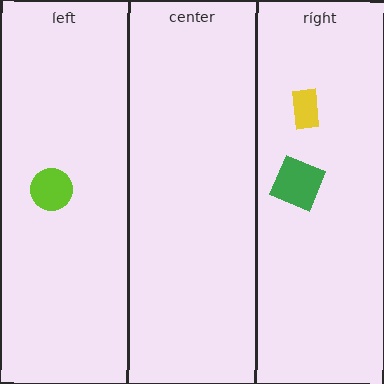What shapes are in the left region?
The lime circle.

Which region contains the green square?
The right region.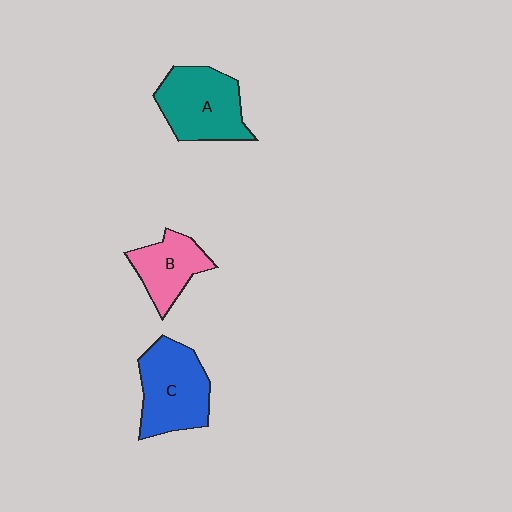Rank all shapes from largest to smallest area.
From largest to smallest: C (blue), A (teal), B (pink).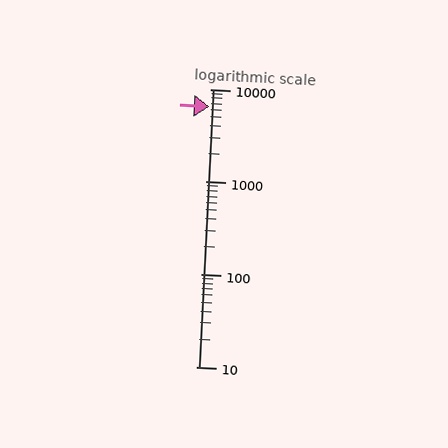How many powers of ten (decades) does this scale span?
The scale spans 3 decades, from 10 to 10000.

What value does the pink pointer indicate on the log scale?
The pointer indicates approximately 6400.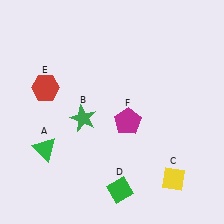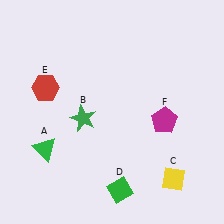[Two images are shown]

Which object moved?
The magenta pentagon (F) moved right.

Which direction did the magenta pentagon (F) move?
The magenta pentagon (F) moved right.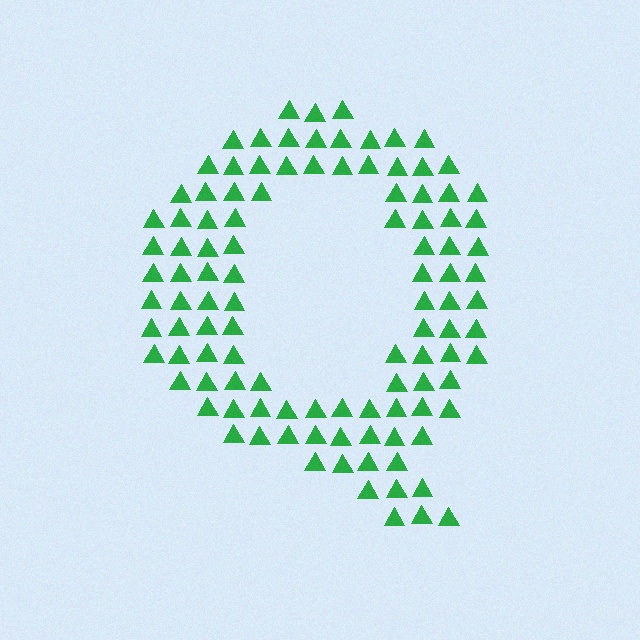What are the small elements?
The small elements are triangles.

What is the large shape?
The large shape is the letter Q.